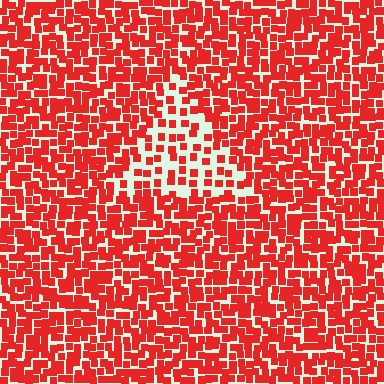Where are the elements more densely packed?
The elements are more densely packed outside the triangle boundary.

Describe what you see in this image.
The image contains small red elements arranged at two different densities. A triangle-shaped region is visible where the elements are less densely packed than the surrounding area.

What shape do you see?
I see a triangle.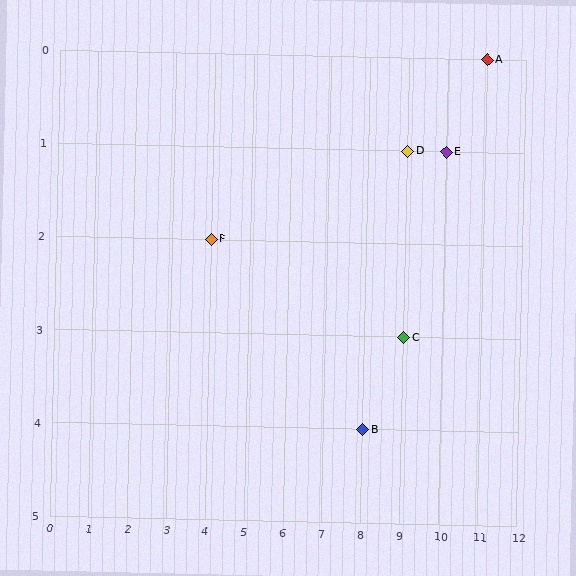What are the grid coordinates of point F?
Point F is at grid coordinates (4, 2).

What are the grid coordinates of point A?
Point A is at grid coordinates (11, 0).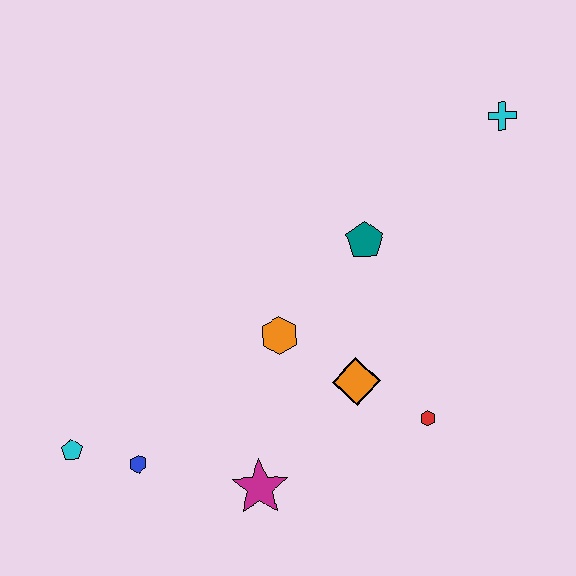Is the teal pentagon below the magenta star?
No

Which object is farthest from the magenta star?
The cyan cross is farthest from the magenta star.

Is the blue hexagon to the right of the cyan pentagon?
Yes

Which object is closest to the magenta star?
The blue hexagon is closest to the magenta star.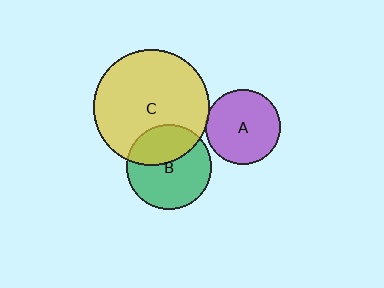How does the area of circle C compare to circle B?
Approximately 1.9 times.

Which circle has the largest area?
Circle C (yellow).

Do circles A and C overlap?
Yes.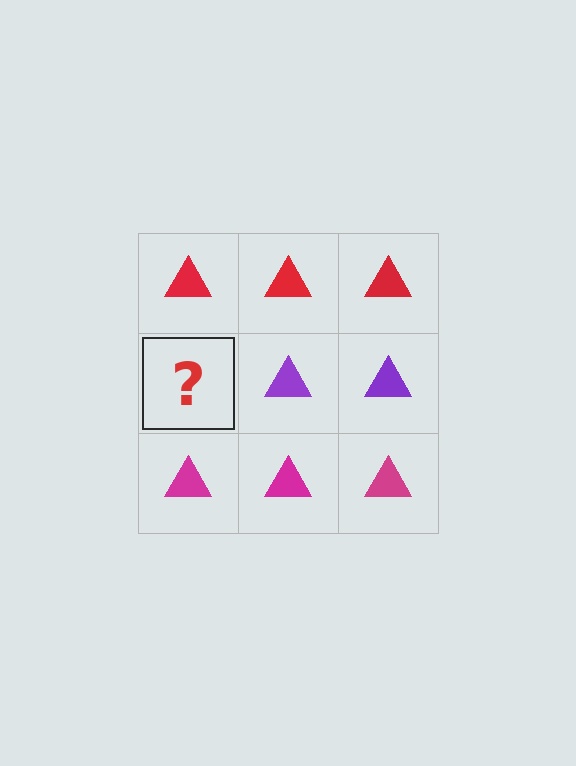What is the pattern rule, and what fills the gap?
The rule is that each row has a consistent color. The gap should be filled with a purple triangle.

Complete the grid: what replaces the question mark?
The question mark should be replaced with a purple triangle.